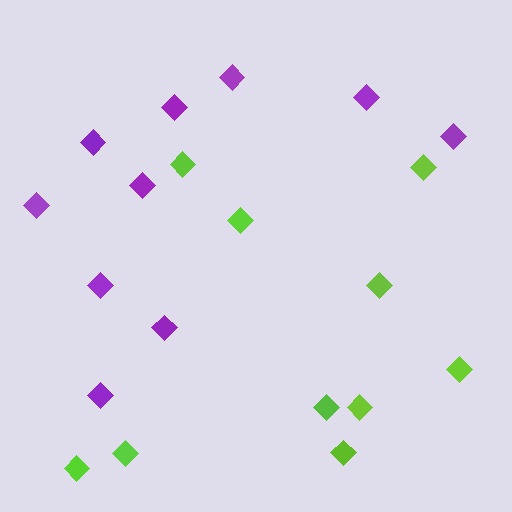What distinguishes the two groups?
There are 2 groups: one group of lime diamonds (10) and one group of purple diamonds (10).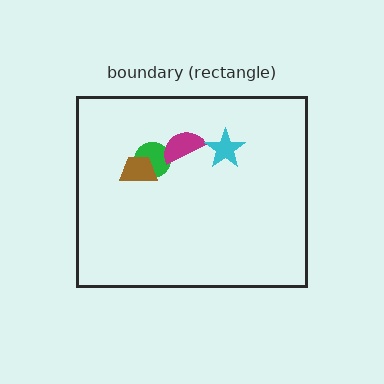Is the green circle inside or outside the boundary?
Inside.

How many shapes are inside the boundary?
4 inside, 0 outside.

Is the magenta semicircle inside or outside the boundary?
Inside.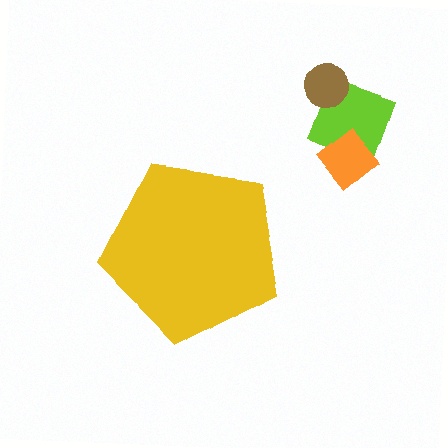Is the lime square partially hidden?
No, the lime square is fully visible.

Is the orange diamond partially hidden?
No, the orange diamond is fully visible.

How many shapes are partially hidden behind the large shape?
0 shapes are partially hidden.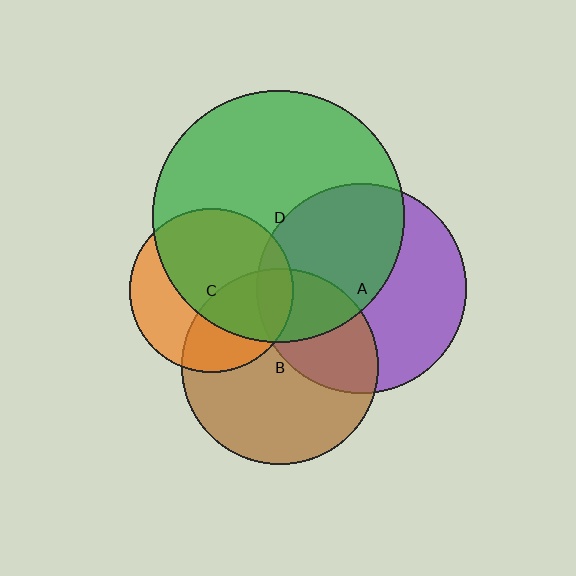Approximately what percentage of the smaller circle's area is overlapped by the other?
Approximately 40%.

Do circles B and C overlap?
Yes.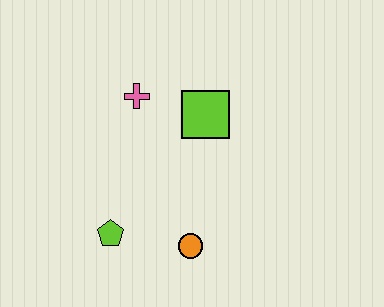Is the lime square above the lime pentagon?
Yes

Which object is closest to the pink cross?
The lime square is closest to the pink cross.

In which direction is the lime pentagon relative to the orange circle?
The lime pentagon is to the left of the orange circle.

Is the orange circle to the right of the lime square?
No